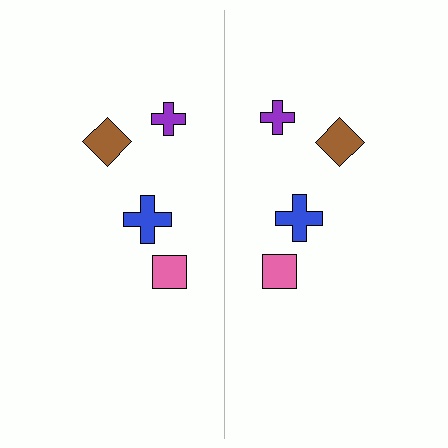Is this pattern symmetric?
Yes, this pattern has bilateral (reflection) symmetry.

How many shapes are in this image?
There are 8 shapes in this image.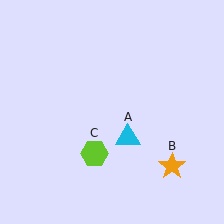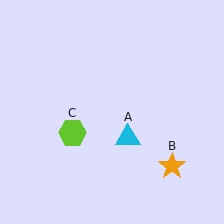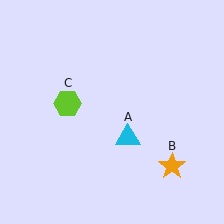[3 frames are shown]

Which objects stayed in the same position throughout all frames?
Cyan triangle (object A) and orange star (object B) remained stationary.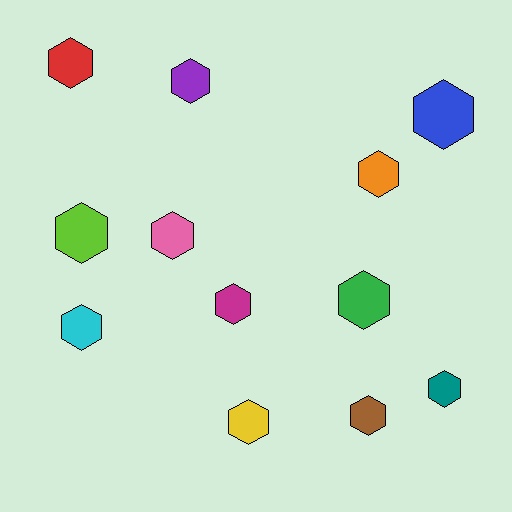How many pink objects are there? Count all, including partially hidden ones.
There is 1 pink object.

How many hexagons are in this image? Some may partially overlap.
There are 12 hexagons.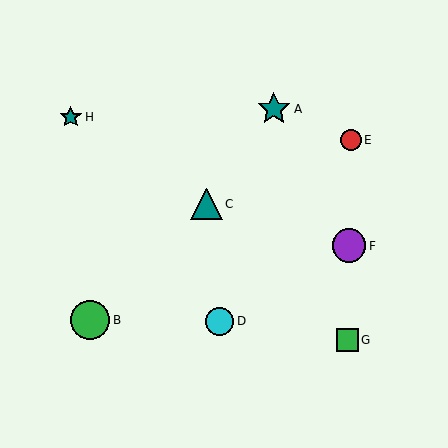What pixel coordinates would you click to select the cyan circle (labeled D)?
Click at (220, 321) to select the cyan circle D.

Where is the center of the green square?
The center of the green square is at (347, 340).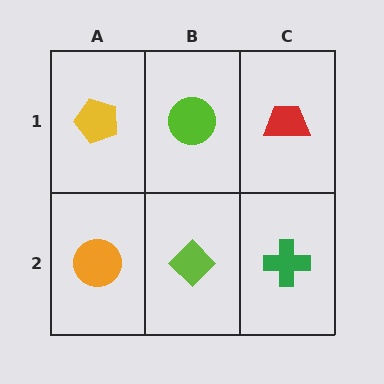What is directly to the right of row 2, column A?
A lime diamond.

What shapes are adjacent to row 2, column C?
A red trapezoid (row 1, column C), a lime diamond (row 2, column B).